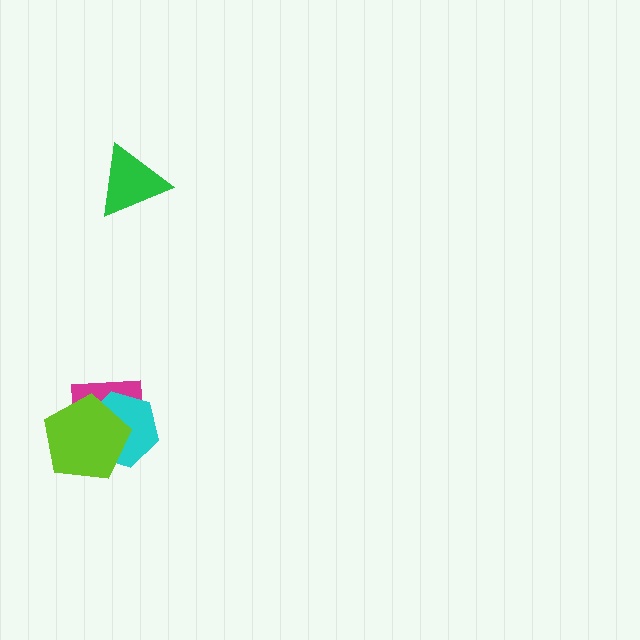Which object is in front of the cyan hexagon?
The lime pentagon is in front of the cyan hexagon.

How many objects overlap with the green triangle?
0 objects overlap with the green triangle.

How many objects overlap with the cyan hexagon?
2 objects overlap with the cyan hexagon.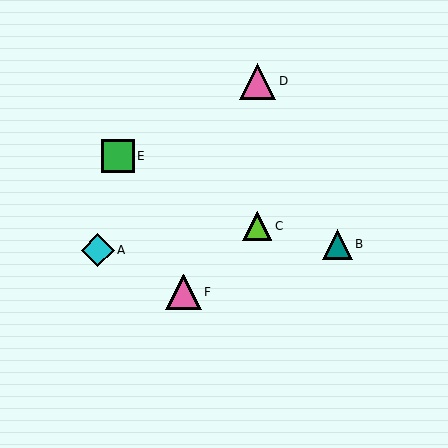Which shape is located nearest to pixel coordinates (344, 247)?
The teal triangle (labeled B) at (338, 244) is nearest to that location.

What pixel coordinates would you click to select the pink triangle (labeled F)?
Click at (184, 292) to select the pink triangle F.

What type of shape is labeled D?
Shape D is a pink triangle.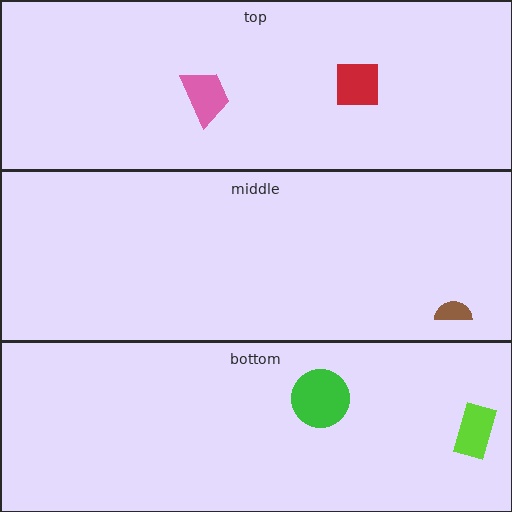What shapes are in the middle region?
The brown semicircle.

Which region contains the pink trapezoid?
The top region.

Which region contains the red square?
The top region.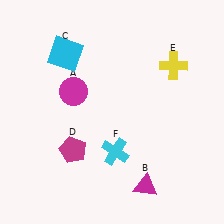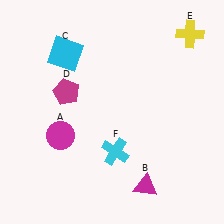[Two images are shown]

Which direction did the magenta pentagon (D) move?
The magenta pentagon (D) moved up.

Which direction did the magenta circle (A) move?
The magenta circle (A) moved down.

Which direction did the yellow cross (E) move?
The yellow cross (E) moved up.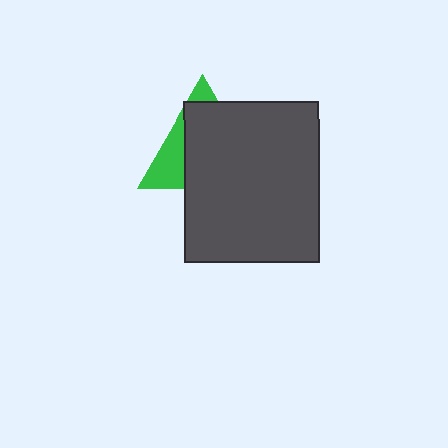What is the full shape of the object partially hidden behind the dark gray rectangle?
The partially hidden object is a green triangle.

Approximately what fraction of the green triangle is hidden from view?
Roughly 70% of the green triangle is hidden behind the dark gray rectangle.